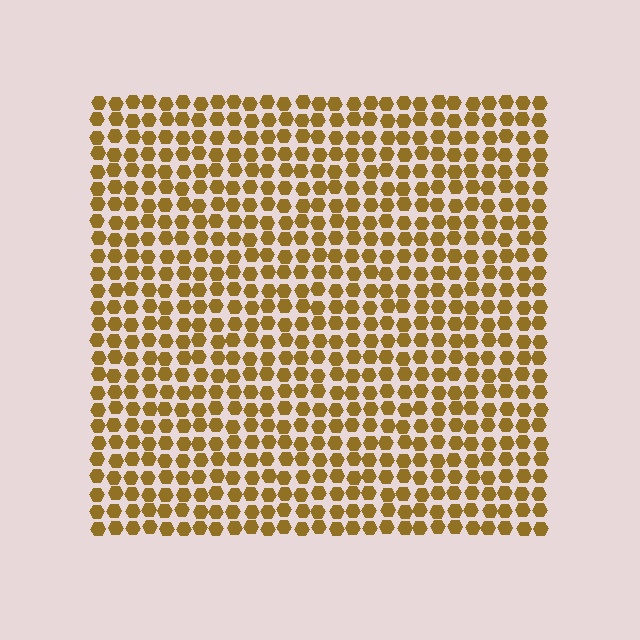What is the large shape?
The large shape is a square.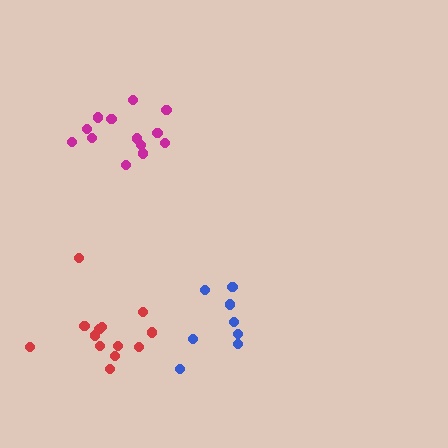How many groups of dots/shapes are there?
There are 3 groups.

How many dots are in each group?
Group 1: 8 dots, Group 2: 13 dots, Group 3: 13 dots (34 total).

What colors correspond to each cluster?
The clusters are colored: blue, magenta, red.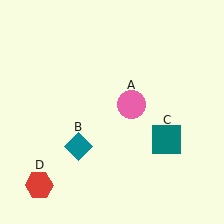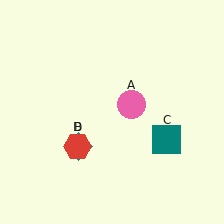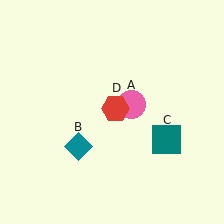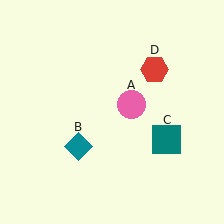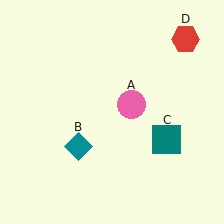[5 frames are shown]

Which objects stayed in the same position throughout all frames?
Pink circle (object A) and teal diamond (object B) and teal square (object C) remained stationary.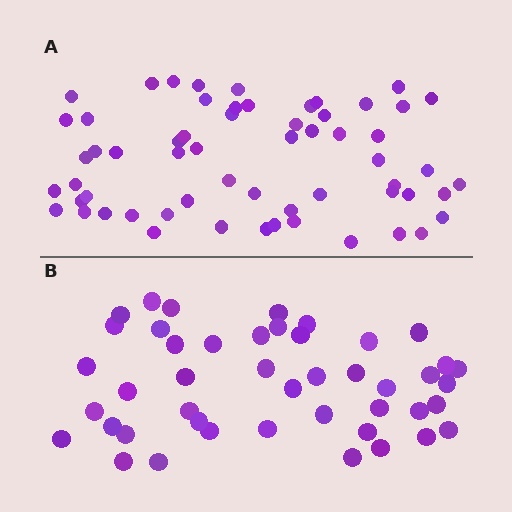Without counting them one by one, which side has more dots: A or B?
Region A (the top region) has more dots.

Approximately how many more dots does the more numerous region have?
Region A has approximately 15 more dots than region B.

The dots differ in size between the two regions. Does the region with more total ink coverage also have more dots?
No. Region B has more total ink coverage because its dots are larger, but region A actually contains more individual dots. Total area can be misleading — the number of items is what matters here.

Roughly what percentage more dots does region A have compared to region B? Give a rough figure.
About 35% more.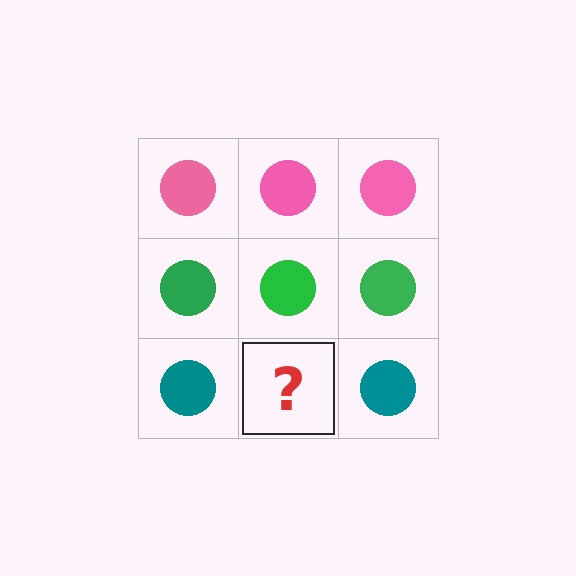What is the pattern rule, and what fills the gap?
The rule is that each row has a consistent color. The gap should be filled with a teal circle.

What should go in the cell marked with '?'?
The missing cell should contain a teal circle.